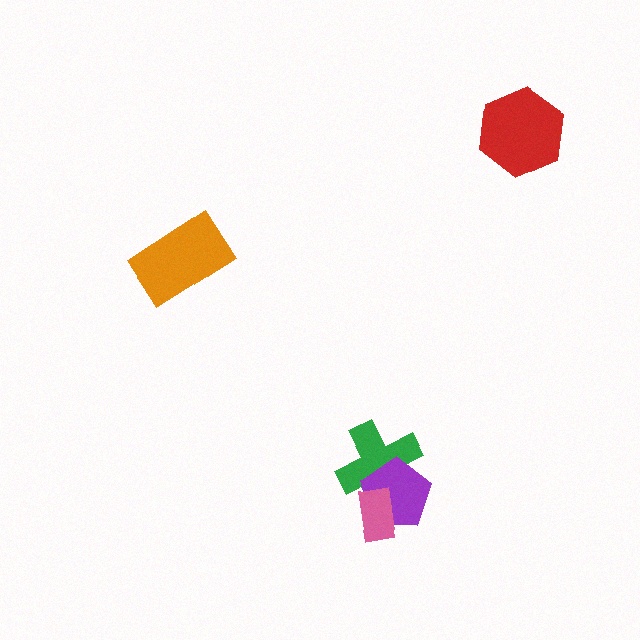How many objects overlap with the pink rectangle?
2 objects overlap with the pink rectangle.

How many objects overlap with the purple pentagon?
2 objects overlap with the purple pentagon.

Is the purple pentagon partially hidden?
Yes, it is partially covered by another shape.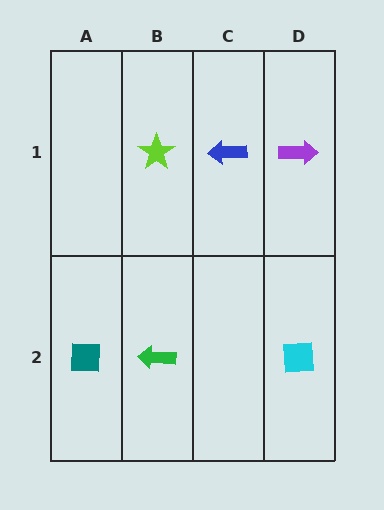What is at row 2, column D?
A cyan square.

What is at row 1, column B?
A lime star.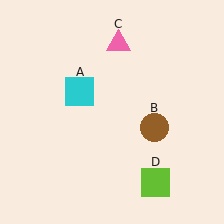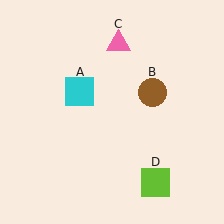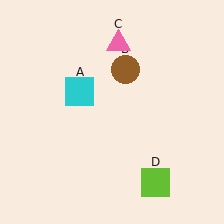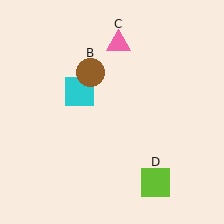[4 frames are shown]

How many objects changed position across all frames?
1 object changed position: brown circle (object B).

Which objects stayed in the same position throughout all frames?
Cyan square (object A) and pink triangle (object C) and lime square (object D) remained stationary.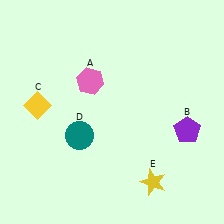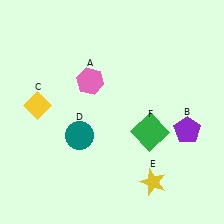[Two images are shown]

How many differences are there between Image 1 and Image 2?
There is 1 difference between the two images.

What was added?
A green square (F) was added in Image 2.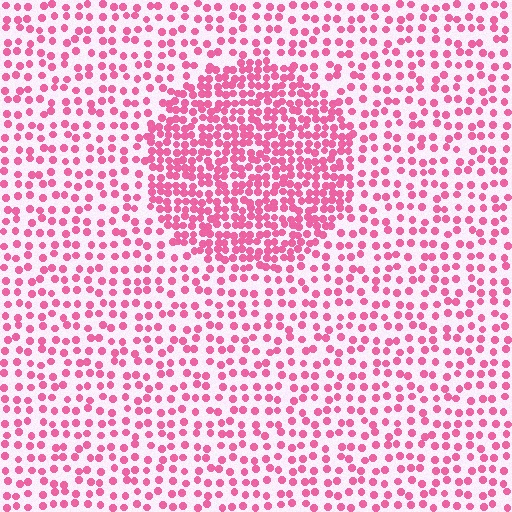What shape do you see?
I see a circle.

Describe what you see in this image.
The image contains small pink elements arranged at two different densities. A circle-shaped region is visible where the elements are more densely packed than the surrounding area.